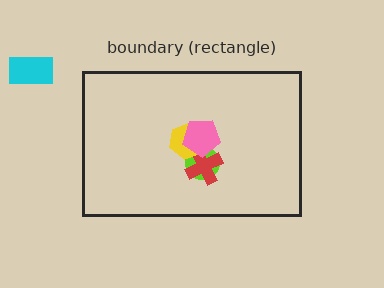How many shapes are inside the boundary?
4 inside, 1 outside.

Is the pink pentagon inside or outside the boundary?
Inside.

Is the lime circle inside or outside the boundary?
Inside.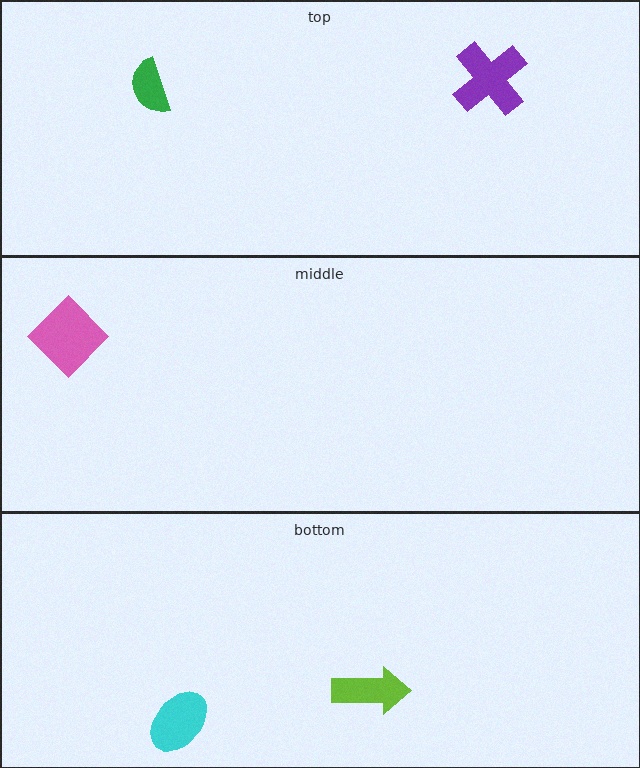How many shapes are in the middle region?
1.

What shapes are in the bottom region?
The cyan ellipse, the lime arrow.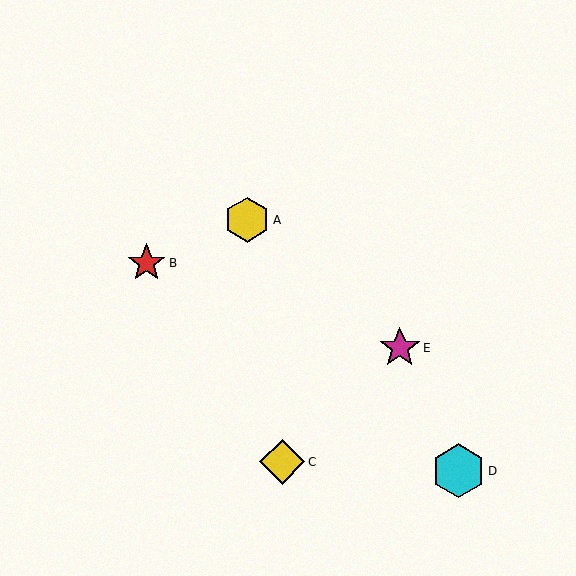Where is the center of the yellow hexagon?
The center of the yellow hexagon is at (247, 220).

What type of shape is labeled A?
Shape A is a yellow hexagon.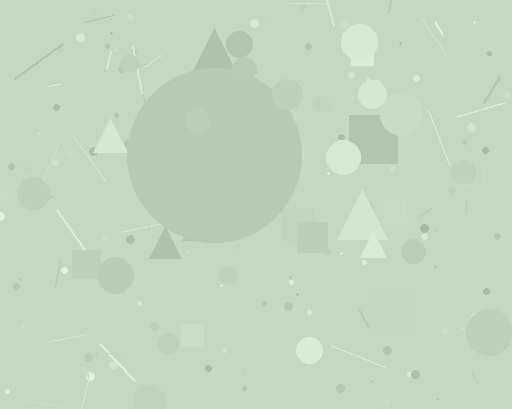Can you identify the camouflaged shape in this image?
The camouflaged shape is a circle.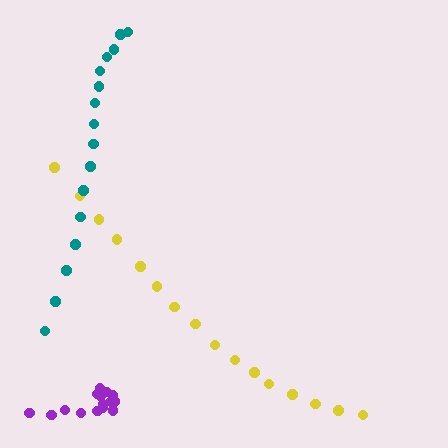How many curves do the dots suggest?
There are 3 distinct paths.